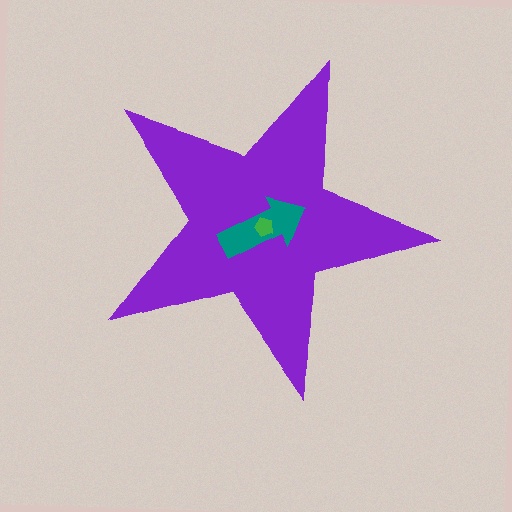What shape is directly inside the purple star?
The teal arrow.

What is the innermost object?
The green pentagon.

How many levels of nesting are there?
3.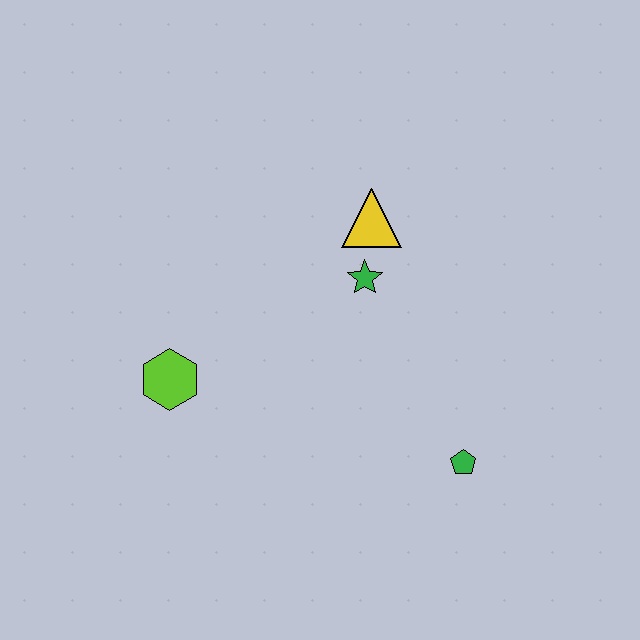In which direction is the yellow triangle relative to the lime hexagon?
The yellow triangle is to the right of the lime hexagon.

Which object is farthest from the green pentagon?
The lime hexagon is farthest from the green pentagon.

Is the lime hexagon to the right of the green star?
No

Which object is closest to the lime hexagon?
The green star is closest to the lime hexagon.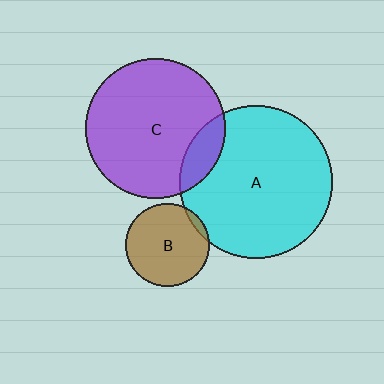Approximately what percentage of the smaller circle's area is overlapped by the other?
Approximately 5%.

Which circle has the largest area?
Circle A (cyan).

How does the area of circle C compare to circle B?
Approximately 2.8 times.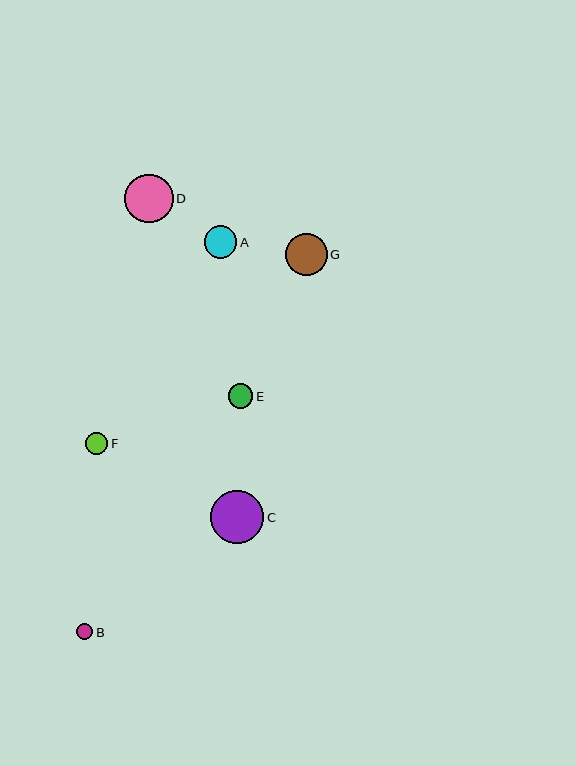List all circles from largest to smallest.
From largest to smallest: C, D, G, A, E, F, B.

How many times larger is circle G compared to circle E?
Circle G is approximately 1.7 times the size of circle E.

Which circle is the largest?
Circle C is the largest with a size of approximately 53 pixels.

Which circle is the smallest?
Circle B is the smallest with a size of approximately 16 pixels.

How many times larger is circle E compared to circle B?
Circle E is approximately 1.5 times the size of circle B.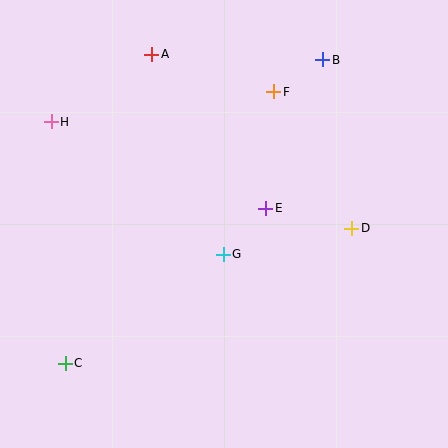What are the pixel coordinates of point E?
Point E is at (266, 208).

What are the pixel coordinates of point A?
Point A is at (152, 54).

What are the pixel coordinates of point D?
Point D is at (352, 228).